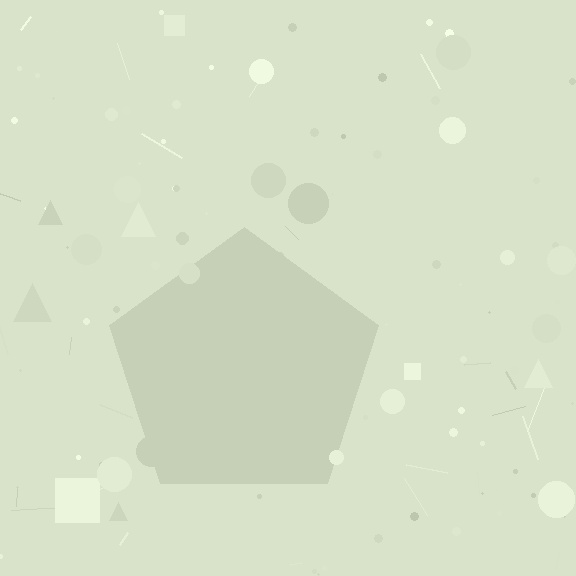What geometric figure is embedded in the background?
A pentagon is embedded in the background.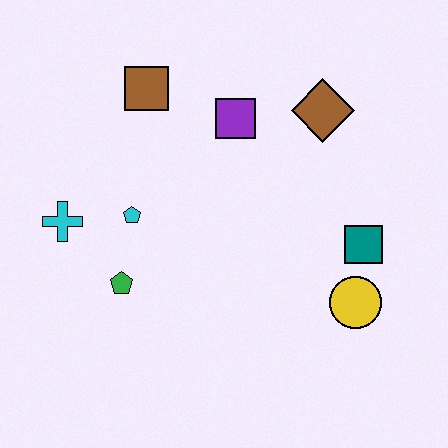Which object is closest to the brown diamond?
The purple square is closest to the brown diamond.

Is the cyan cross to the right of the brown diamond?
No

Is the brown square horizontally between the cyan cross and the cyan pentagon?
No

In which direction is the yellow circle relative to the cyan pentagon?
The yellow circle is to the right of the cyan pentagon.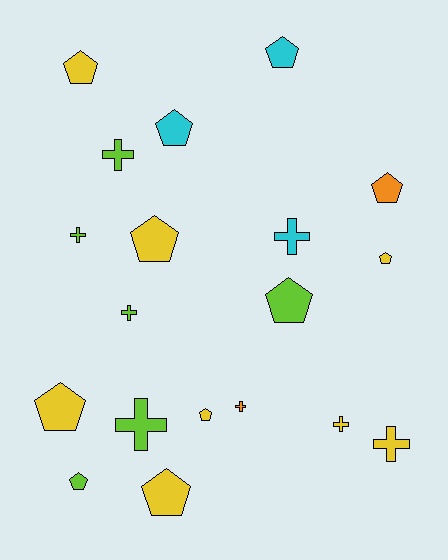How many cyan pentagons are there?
There are 2 cyan pentagons.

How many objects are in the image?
There are 19 objects.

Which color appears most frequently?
Yellow, with 8 objects.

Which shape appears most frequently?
Pentagon, with 11 objects.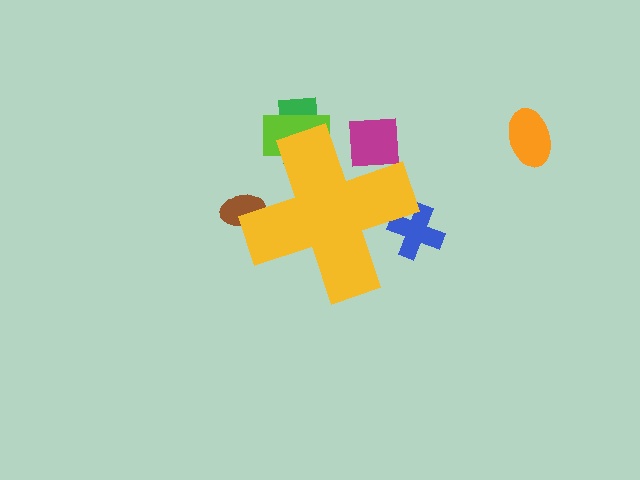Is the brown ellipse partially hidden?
Yes, the brown ellipse is partially hidden behind the yellow cross.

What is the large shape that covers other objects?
A yellow cross.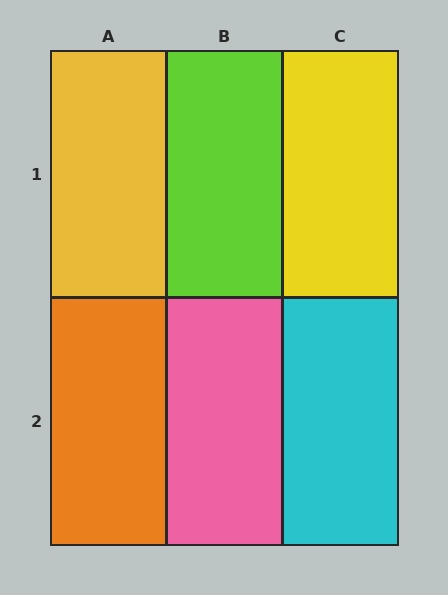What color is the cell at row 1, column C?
Yellow.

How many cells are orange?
1 cell is orange.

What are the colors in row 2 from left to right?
Orange, pink, cyan.